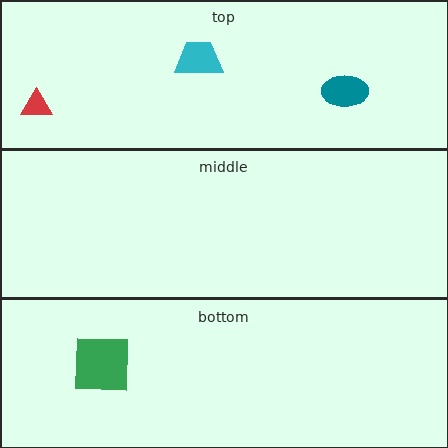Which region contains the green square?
The bottom region.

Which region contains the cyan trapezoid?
The top region.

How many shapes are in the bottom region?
1.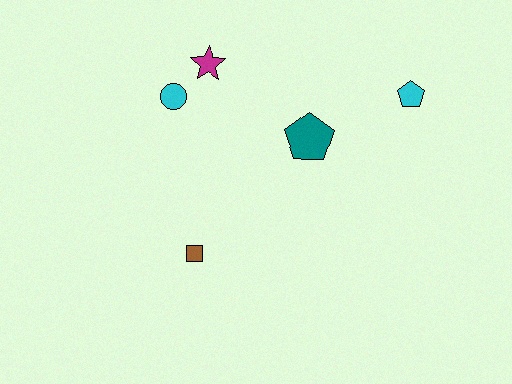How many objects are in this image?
There are 5 objects.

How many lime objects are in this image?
There are no lime objects.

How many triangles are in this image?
There are no triangles.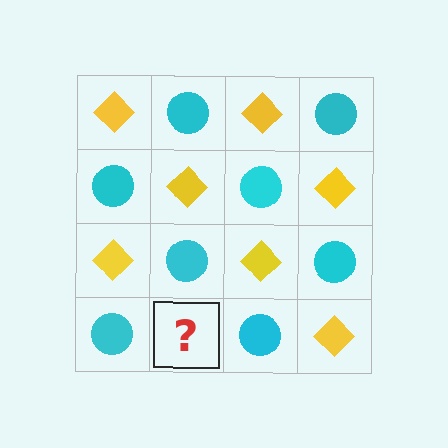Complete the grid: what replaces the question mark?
The question mark should be replaced with a yellow diamond.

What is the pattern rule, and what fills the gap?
The rule is that it alternates yellow diamond and cyan circle in a checkerboard pattern. The gap should be filled with a yellow diamond.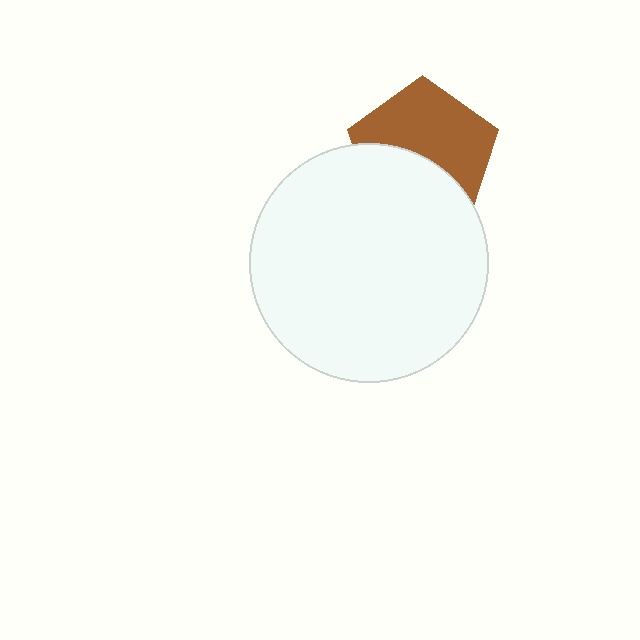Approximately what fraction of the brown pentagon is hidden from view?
Roughly 43% of the brown pentagon is hidden behind the white circle.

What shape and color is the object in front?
The object in front is a white circle.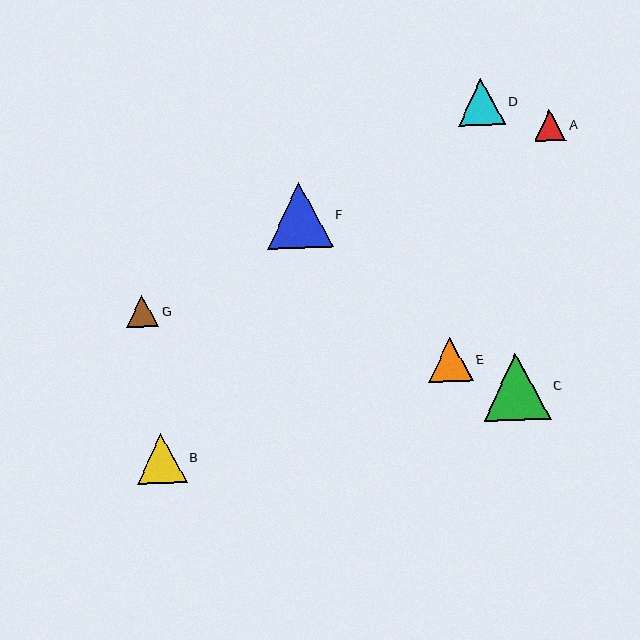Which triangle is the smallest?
Triangle A is the smallest with a size of approximately 31 pixels.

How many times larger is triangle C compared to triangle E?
Triangle C is approximately 1.5 times the size of triangle E.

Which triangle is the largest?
Triangle C is the largest with a size of approximately 67 pixels.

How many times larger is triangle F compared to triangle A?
Triangle F is approximately 2.1 times the size of triangle A.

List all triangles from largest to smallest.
From largest to smallest: C, F, B, D, E, G, A.